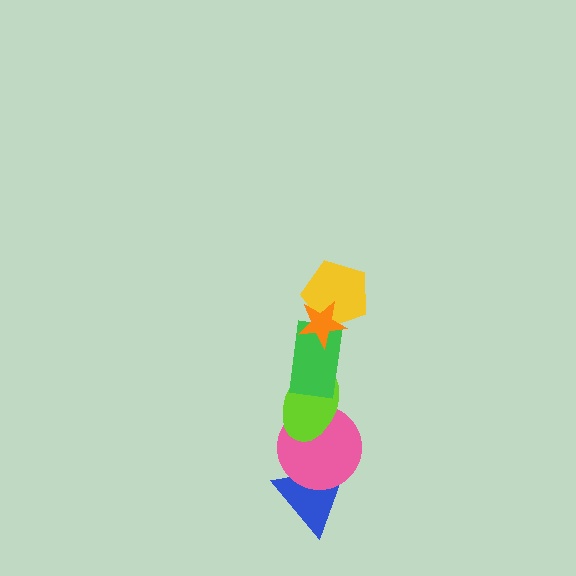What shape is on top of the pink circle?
The lime ellipse is on top of the pink circle.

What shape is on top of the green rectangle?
The yellow pentagon is on top of the green rectangle.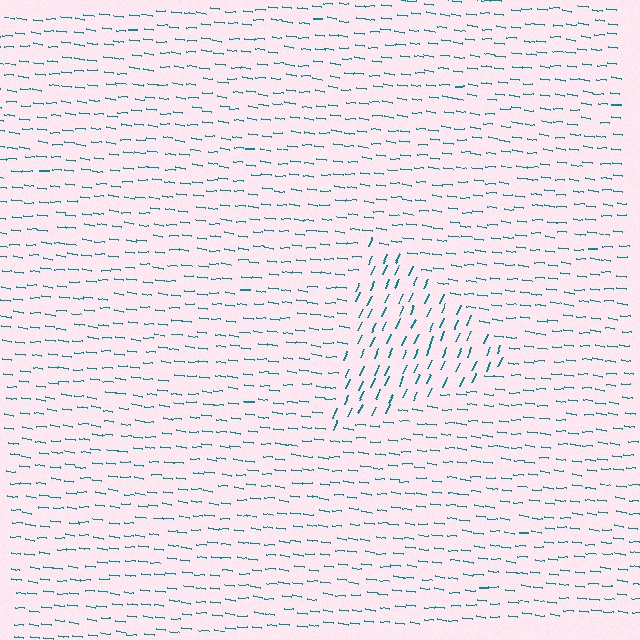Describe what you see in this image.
The image is filled with small teal line segments. A triangle region in the image has lines oriented differently from the surrounding lines, creating a visible texture boundary.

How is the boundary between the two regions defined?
The boundary is defined purely by a change in line orientation (approximately 73 degrees difference). All lines are the same color and thickness.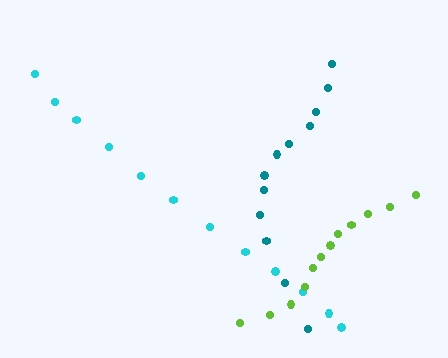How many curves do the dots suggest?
There are 3 distinct paths.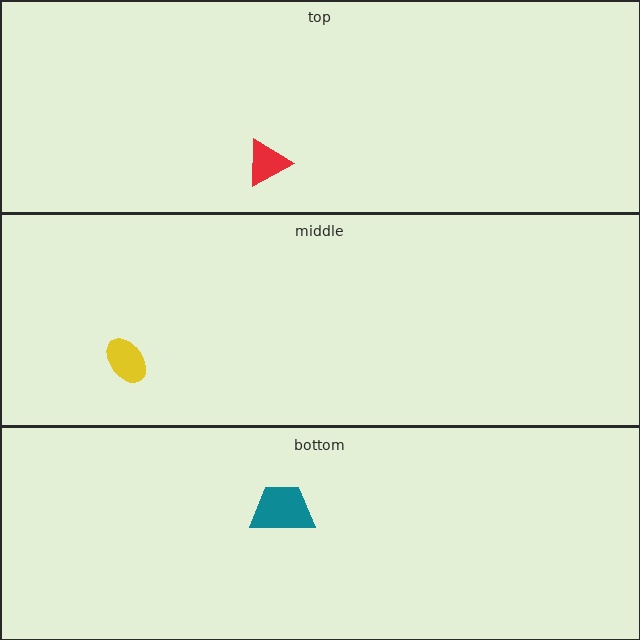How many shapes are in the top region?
1.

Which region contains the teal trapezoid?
The bottom region.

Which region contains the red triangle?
The top region.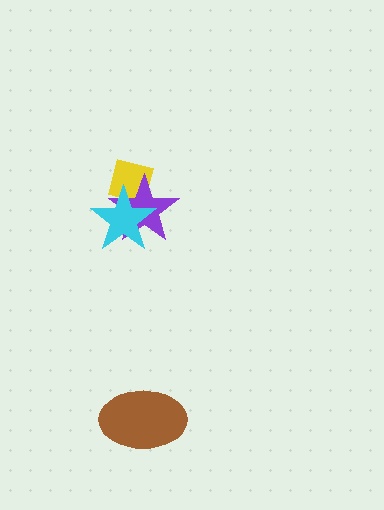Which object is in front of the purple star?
The cyan star is in front of the purple star.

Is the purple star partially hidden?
Yes, it is partially covered by another shape.